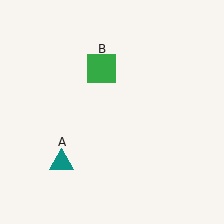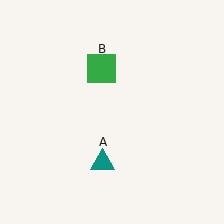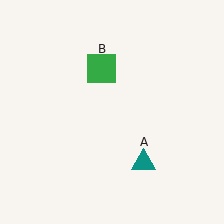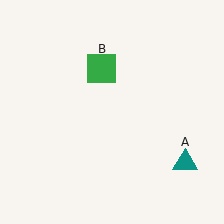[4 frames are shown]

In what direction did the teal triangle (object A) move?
The teal triangle (object A) moved right.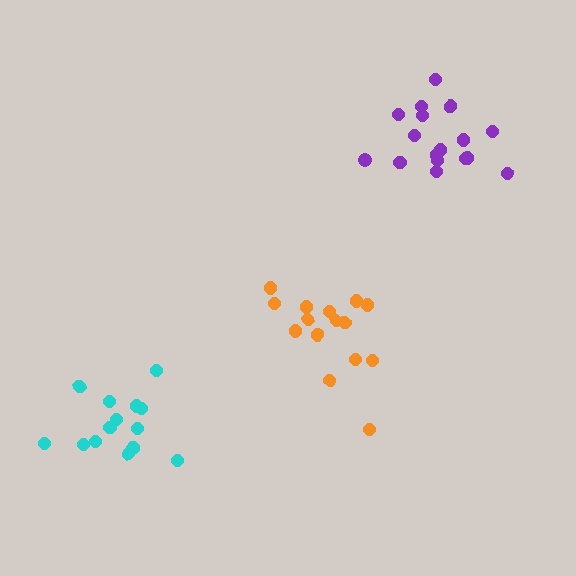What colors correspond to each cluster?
The clusters are colored: cyan, orange, purple.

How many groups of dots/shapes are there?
There are 3 groups.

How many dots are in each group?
Group 1: 14 dots, Group 2: 15 dots, Group 3: 17 dots (46 total).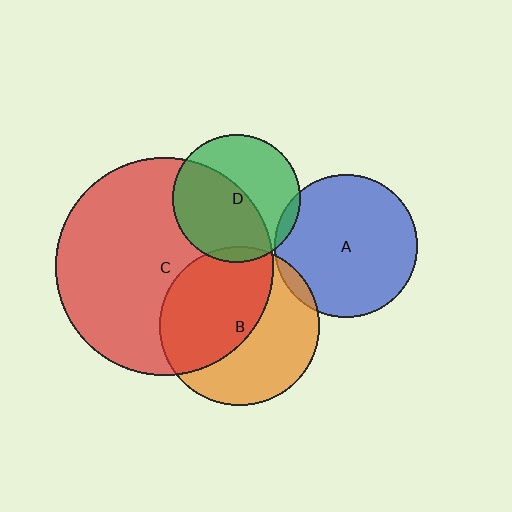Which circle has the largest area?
Circle C (red).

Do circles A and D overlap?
Yes.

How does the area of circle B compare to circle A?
Approximately 1.3 times.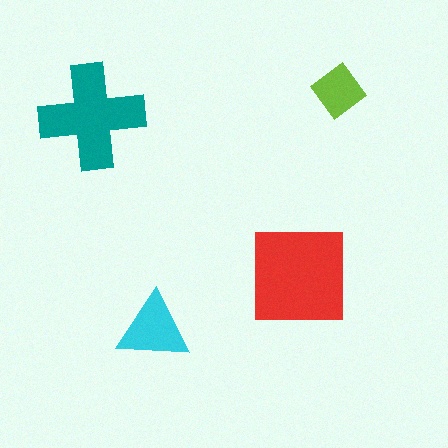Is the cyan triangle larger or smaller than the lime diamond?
Larger.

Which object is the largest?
The red square.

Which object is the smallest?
The lime diamond.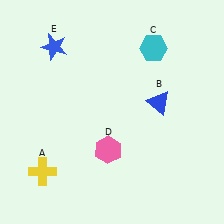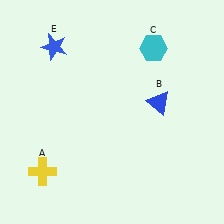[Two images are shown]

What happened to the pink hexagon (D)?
The pink hexagon (D) was removed in Image 2. It was in the bottom-left area of Image 1.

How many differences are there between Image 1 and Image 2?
There is 1 difference between the two images.